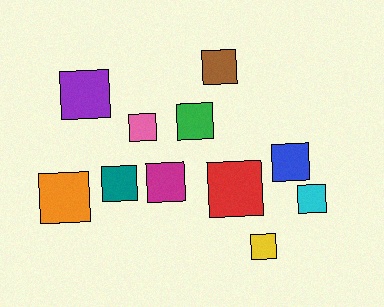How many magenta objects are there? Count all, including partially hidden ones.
There is 1 magenta object.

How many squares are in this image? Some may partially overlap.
There are 11 squares.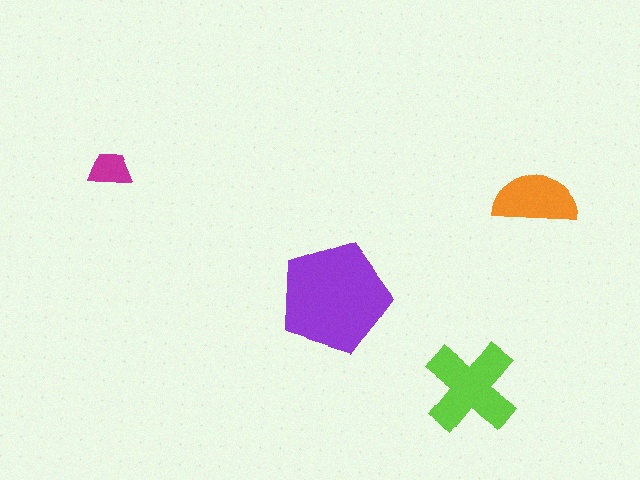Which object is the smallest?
The magenta trapezoid.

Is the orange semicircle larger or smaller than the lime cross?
Smaller.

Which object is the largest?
The purple pentagon.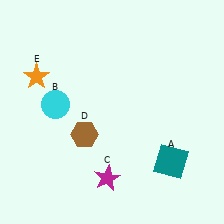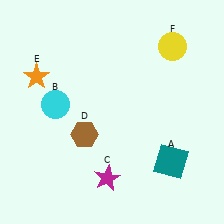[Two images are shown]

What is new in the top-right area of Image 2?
A yellow circle (F) was added in the top-right area of Image 2.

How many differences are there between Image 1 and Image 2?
There is 1 difference between the two images.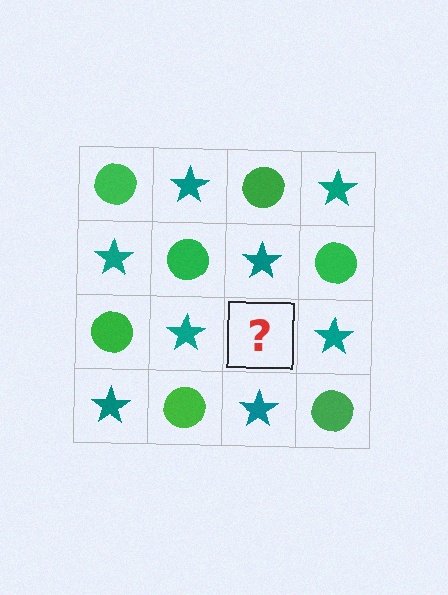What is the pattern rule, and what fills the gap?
The rule is that it alternates green circle and teal star in a checkerboard pattern. The gap should be filled with a green circle.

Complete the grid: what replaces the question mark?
The question mark should be replaced with a green circle.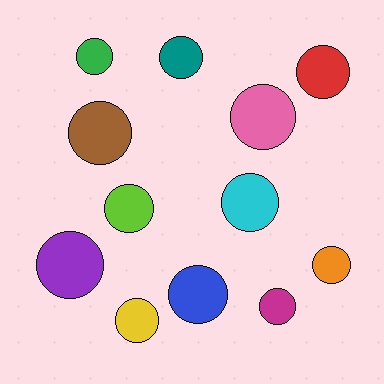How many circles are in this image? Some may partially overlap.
There are 12 circles.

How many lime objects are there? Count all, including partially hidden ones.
There is 1 lime object.